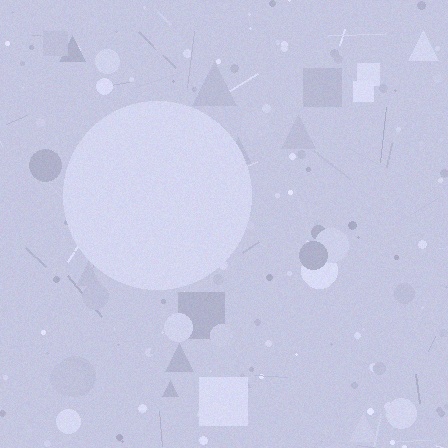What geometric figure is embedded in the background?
A circle is embedded in the background.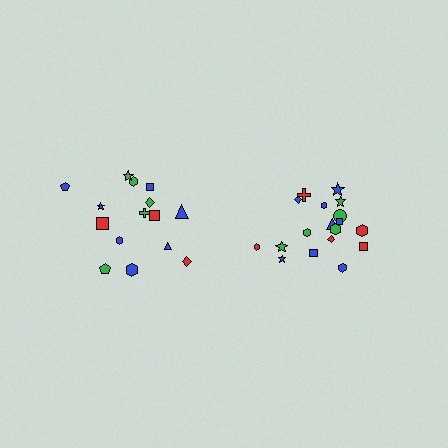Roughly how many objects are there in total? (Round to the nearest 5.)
Roughly 35 objects in total.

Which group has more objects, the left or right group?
The right group.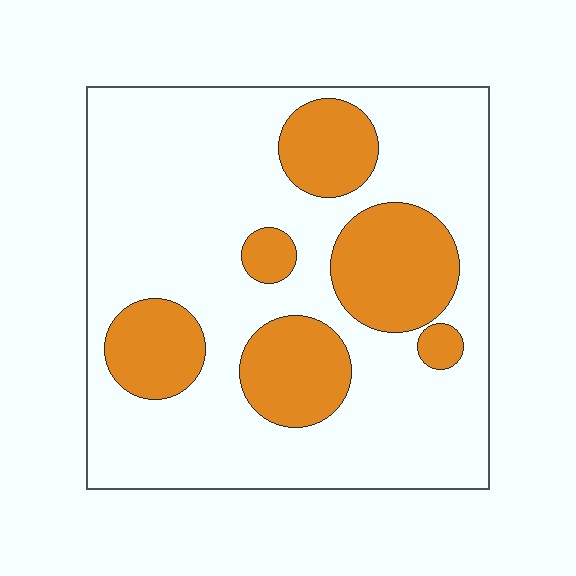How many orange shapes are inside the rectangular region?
6.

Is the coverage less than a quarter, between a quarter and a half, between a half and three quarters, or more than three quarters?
Between a quarter and a half.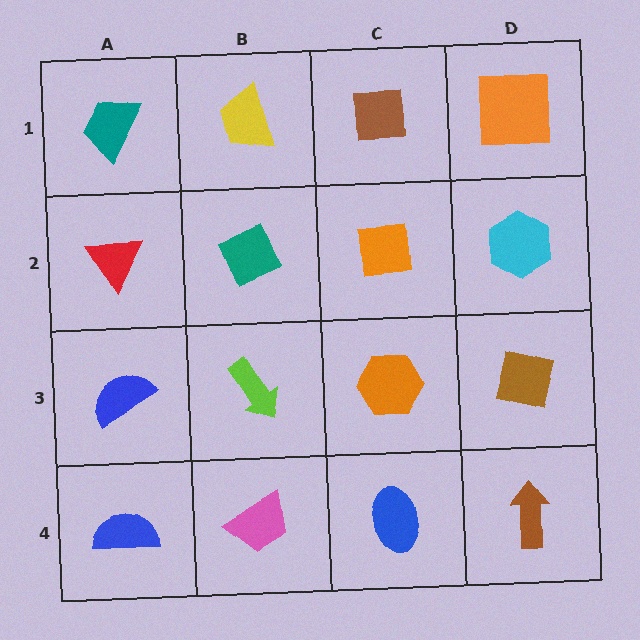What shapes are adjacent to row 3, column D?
A cyan hexagon (row 2, column D), a brown arrow (row 4, column D), an orange hexagon (row 3, column C).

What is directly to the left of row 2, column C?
A teal diamond.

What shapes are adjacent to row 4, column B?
A lime arrow (row 3, column B), a blue semicircle (row 4, column A), a blue ellipse (row 4, column C).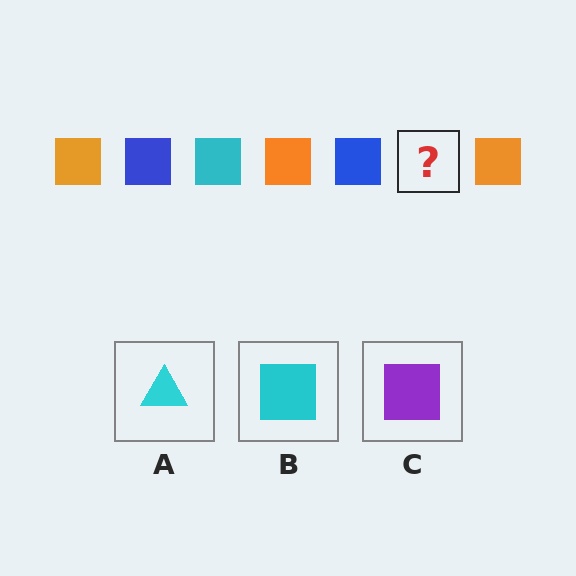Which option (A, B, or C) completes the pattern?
B.